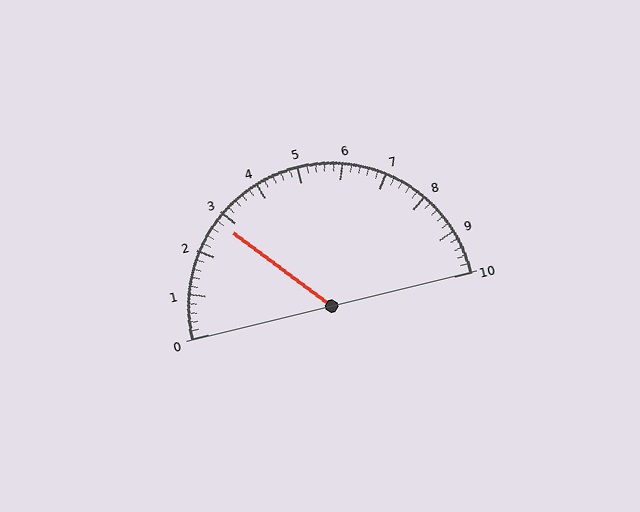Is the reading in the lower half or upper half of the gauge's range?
The reading is in the lower half of the range (0 to 10).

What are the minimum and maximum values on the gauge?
The gauge ranges from 0 to 10.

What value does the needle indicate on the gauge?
The needle indicates approximately 2.8.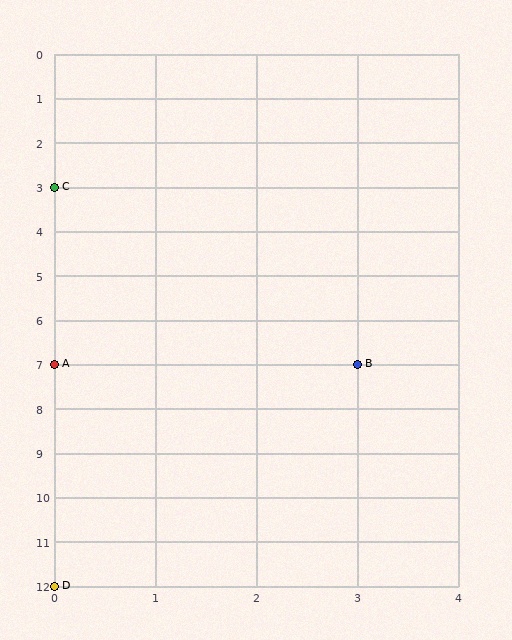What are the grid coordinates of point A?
Point A is at grid coordinates (0, 7).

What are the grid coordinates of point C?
Point C is at grid coordinates (0, 3).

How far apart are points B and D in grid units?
Points B and D are 3 columns and 5 rows apart (about 5.8 grid units diagonally).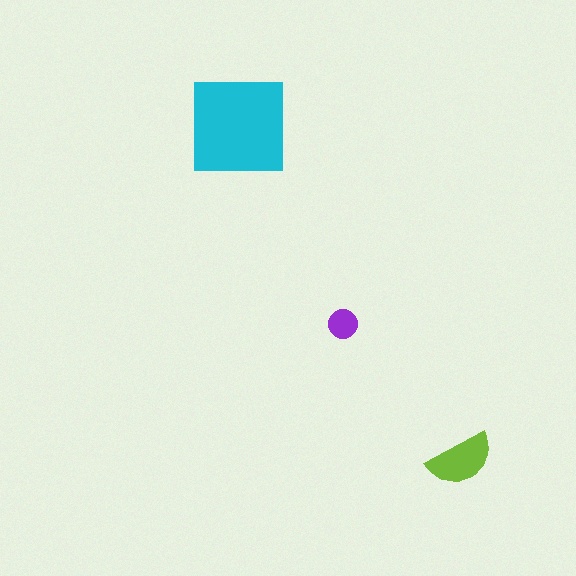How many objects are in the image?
There are 3 objects in the image.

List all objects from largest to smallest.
The cyan square, the lime semicircle, the purple circle.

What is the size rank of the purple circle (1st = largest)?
3rd.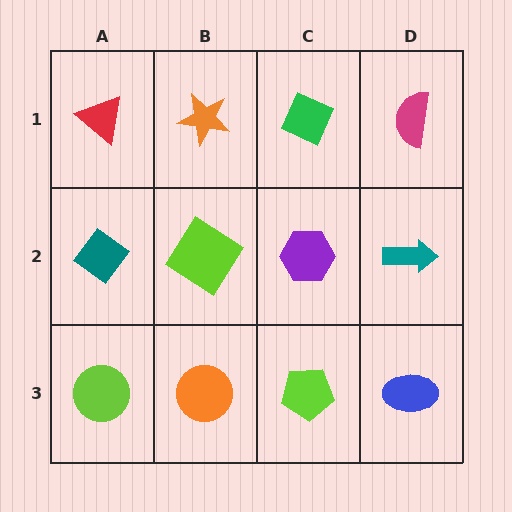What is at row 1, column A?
A red triangle.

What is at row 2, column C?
A purple hexagon.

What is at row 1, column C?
A green diamond.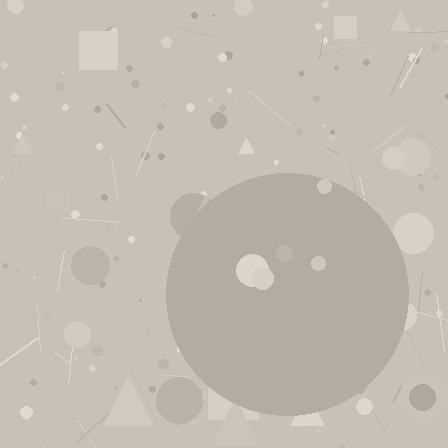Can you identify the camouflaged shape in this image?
The camouflaged shape is a circle.